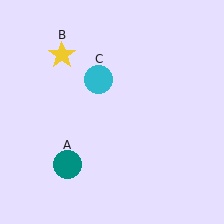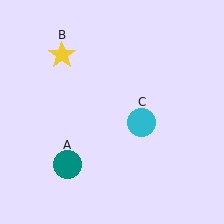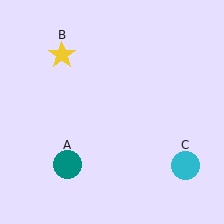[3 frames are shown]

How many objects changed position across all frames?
1 object changed position: cyan circle (object C).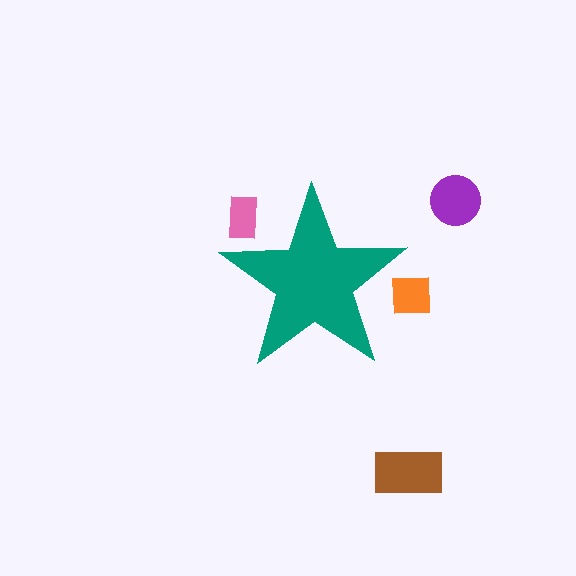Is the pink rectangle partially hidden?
Yes, the pink rectangle is partially hidden behind the teal star.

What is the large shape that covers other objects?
A teal star.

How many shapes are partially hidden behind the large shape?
2 shapes are partially hidden.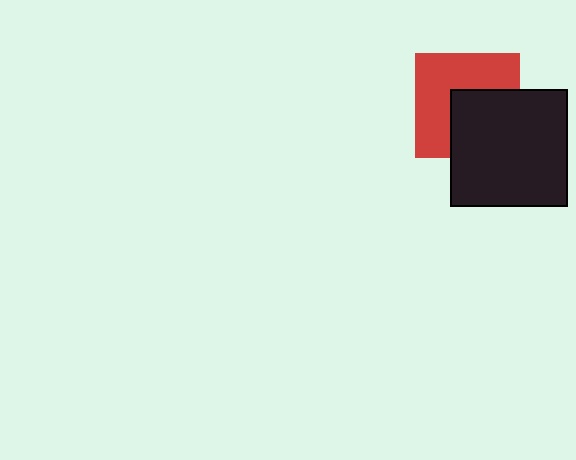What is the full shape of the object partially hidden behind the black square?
The partially hidden object is a red square.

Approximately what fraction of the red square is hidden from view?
Roughly 44% of the red square is hidden behind the black square.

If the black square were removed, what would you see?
You would see the complete red square.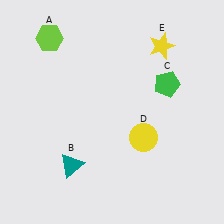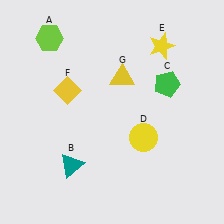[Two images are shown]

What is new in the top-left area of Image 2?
A yellow diamond (F) was added in the top-left area of Image 2.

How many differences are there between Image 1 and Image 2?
There are 2 differences between the two images.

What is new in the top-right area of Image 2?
A yellow triangle (G) was added in the top-right area of Image 2.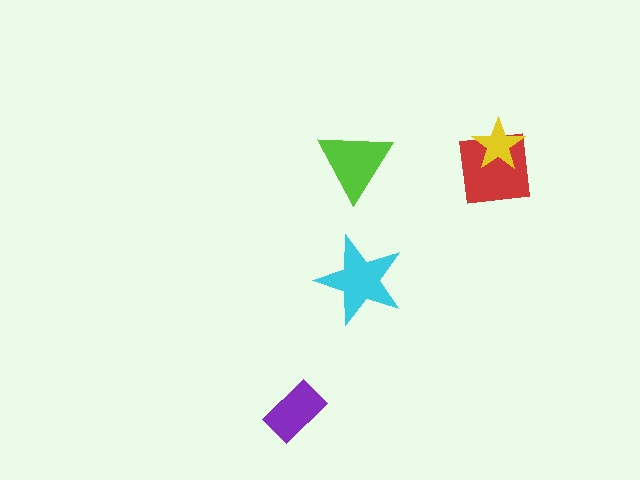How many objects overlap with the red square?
1 object overlaps with the red square.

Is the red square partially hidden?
Yes, it is partially covered by another shape.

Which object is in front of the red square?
The yellow star is in front of the red square.